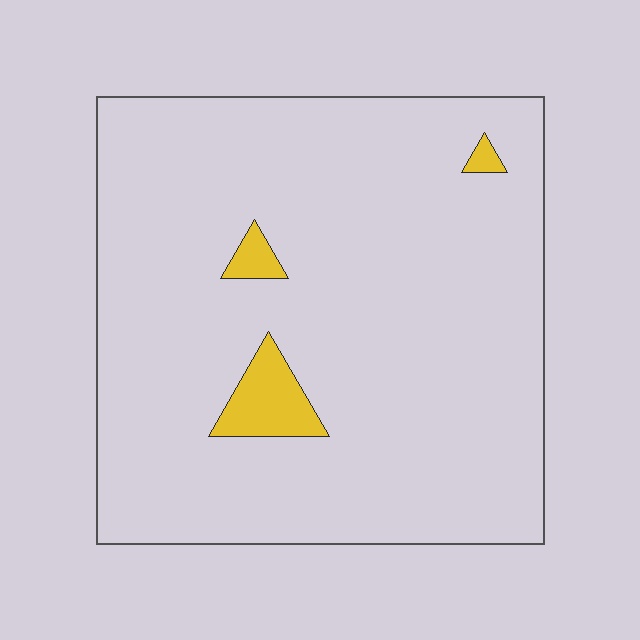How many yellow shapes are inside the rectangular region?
3.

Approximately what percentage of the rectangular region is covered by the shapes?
Approximately 5%.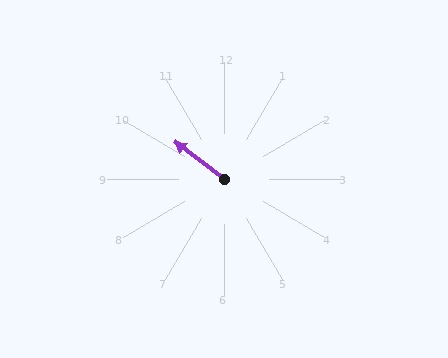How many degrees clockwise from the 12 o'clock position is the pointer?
Approximately 307 degrees.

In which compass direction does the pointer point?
Northwest.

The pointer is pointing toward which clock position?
Roughly 10 o'clock.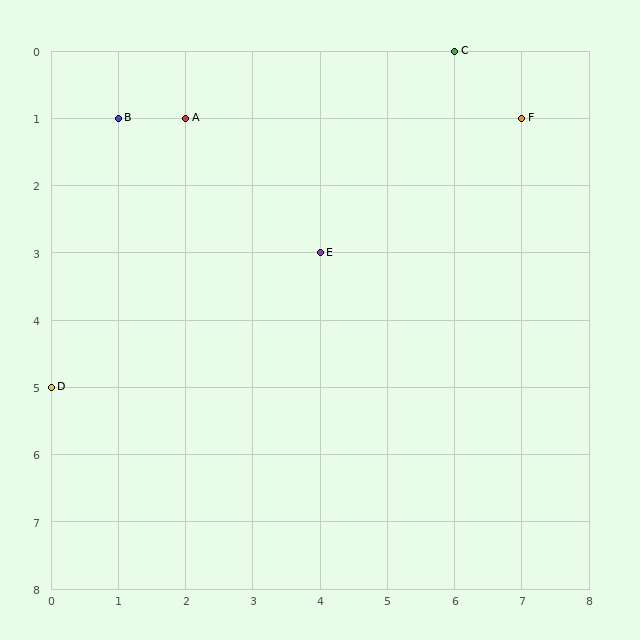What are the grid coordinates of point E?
Point E is at grid coordinates (4, 3).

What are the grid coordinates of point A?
Point A is at grid coordinates (2, 1).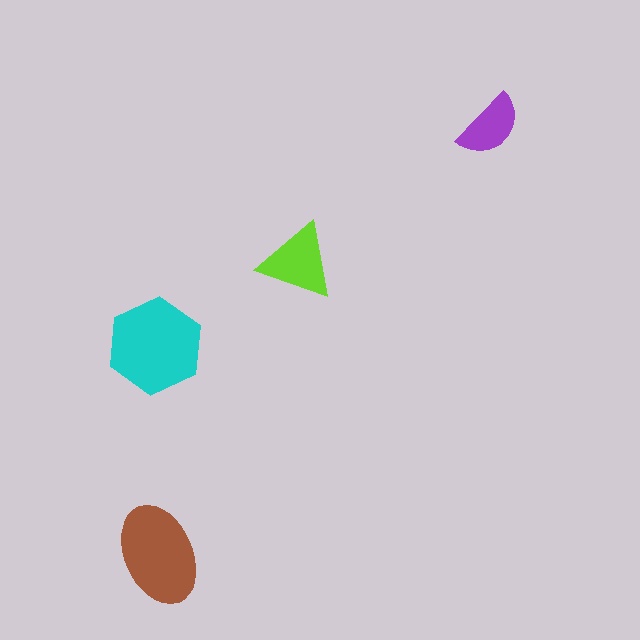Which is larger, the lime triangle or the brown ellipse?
The brown ellipse.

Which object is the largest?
The cyan hexagon.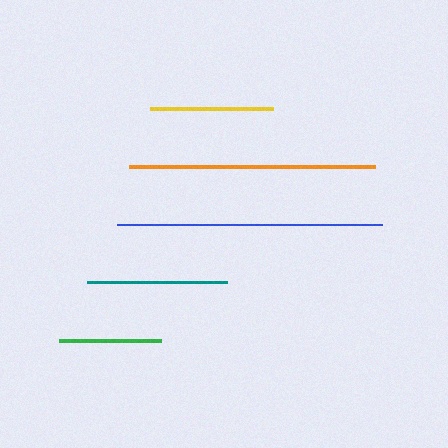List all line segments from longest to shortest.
From longest to shortest: blue, orange, teal, yellow, green.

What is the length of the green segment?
The green segment is approximately 102 pixels long.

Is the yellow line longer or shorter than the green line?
The yellow line is longer than the green line.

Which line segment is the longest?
The blue line is the longest at approximately 265 pixels.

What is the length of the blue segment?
The blue segment is approximately 265 pixels long.